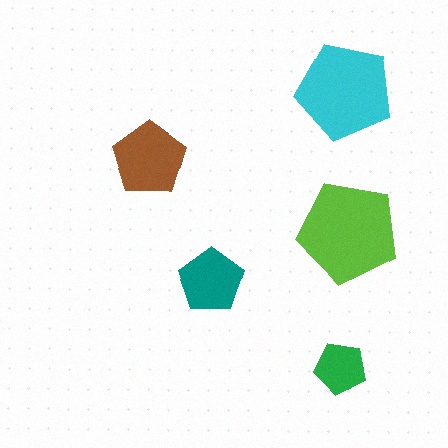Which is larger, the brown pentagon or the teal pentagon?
The brown one.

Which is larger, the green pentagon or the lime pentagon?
The lime one.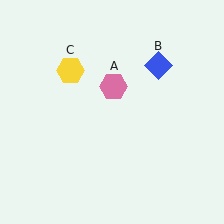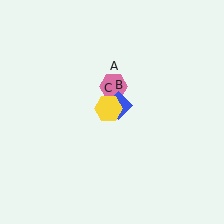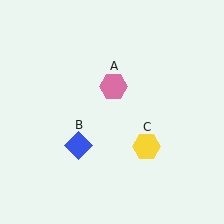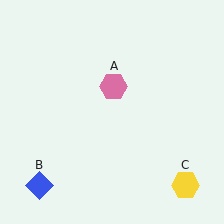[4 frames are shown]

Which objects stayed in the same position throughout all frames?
Pink hexagon (object A) remained stationary.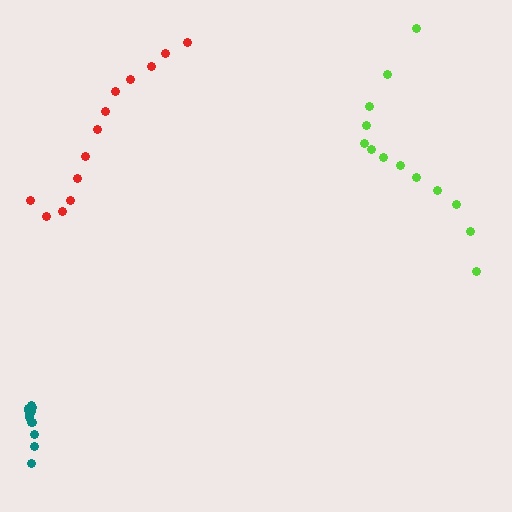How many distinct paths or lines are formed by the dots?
There are 3 distinct paths.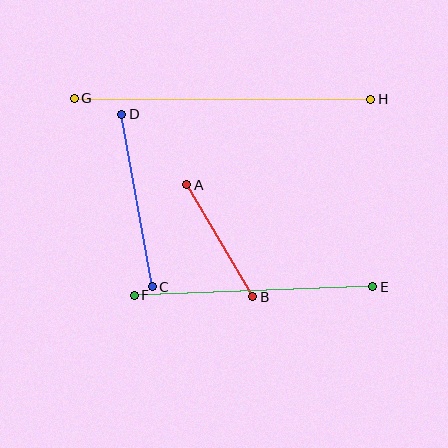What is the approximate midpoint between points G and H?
The midpoint is at approximately (223, 99) pixels.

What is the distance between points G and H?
The distance is approximately 297 pixels.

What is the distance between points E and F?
The distance is approximately 238 pixels.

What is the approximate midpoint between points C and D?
The midpoint is at approximately (137, 200) pixels.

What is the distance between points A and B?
The distance is approximately 130 pixels.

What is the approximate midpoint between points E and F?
The midpoint is at approximately (254, 291) pixels.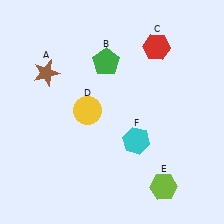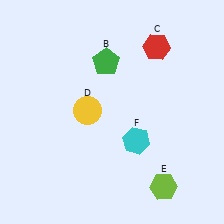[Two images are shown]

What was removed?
The brown star (A) was removed in Image 2.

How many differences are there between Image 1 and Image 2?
There is 1 difference between the two images.